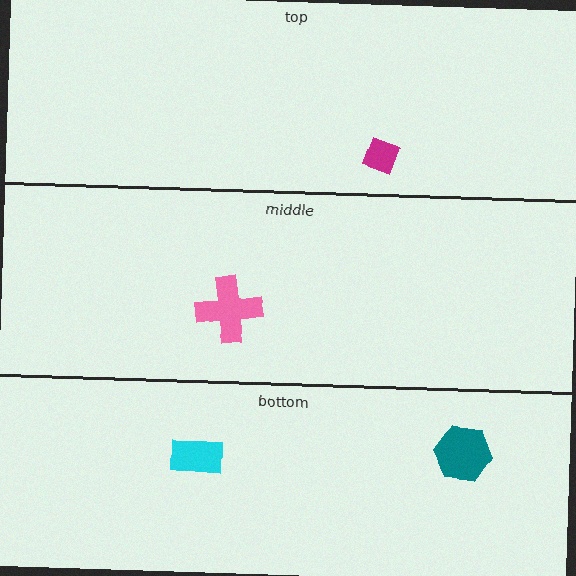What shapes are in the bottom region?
The teal hexagon, the cyan rectangle.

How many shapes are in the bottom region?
2.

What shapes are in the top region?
The magenta diamond.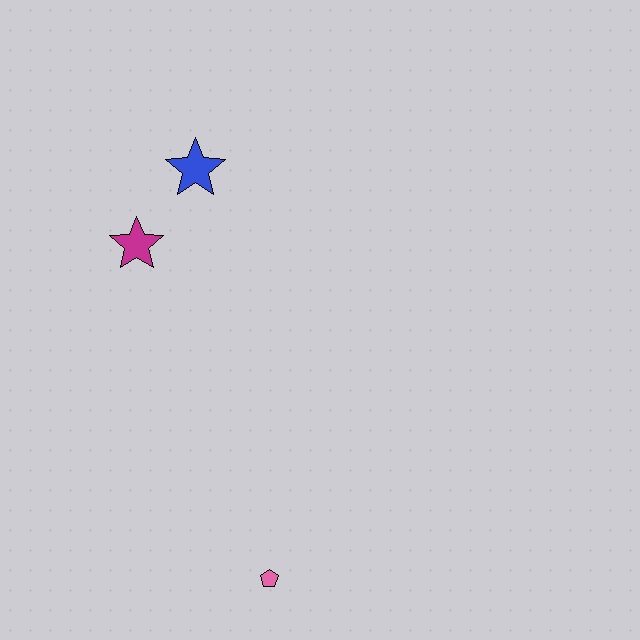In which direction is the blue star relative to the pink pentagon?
The blue star is above the pink pentagon.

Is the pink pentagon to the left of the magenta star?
No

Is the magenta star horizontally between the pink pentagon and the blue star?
No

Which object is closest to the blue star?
The magenta star is closest to the blue star.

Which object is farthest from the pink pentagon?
The blue star is farthest from the pink pentagon.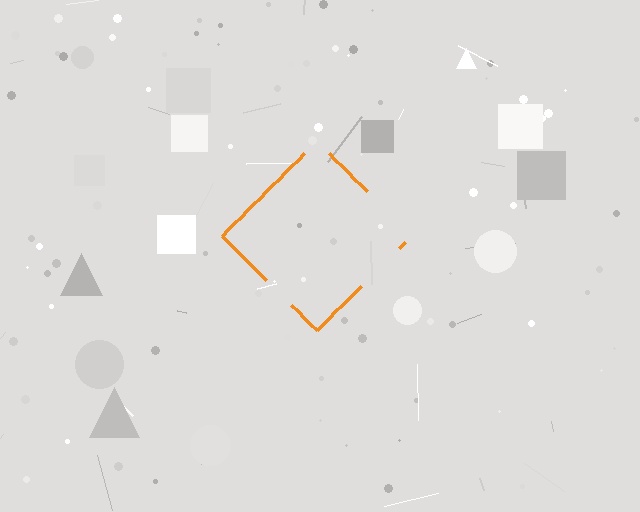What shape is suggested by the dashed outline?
The dashed outline suggests a diamond.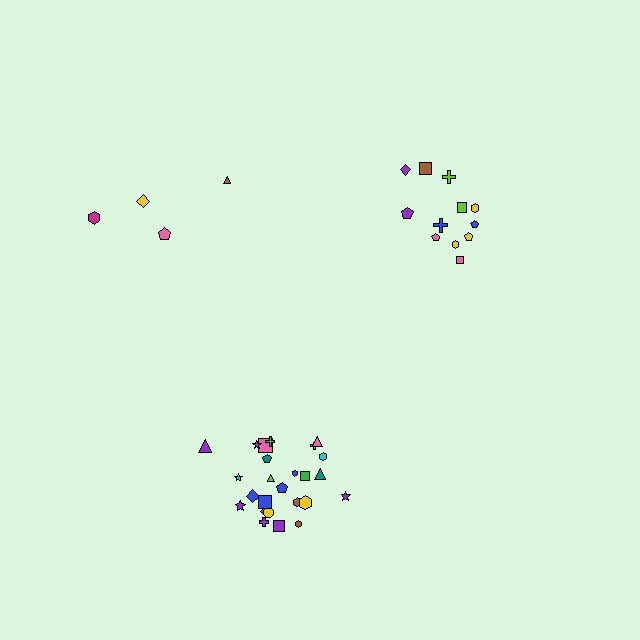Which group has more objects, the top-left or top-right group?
The top-right group.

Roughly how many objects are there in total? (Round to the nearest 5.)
Roughly 40 objects in total.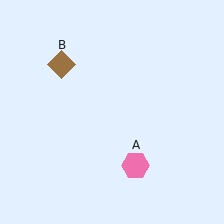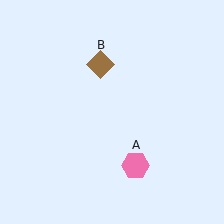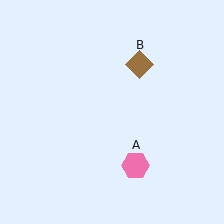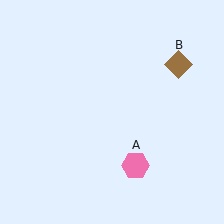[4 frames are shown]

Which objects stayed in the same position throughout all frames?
Pink hexagon (object A) remained stationary.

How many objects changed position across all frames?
1 object changed position: brown diamond (object B).